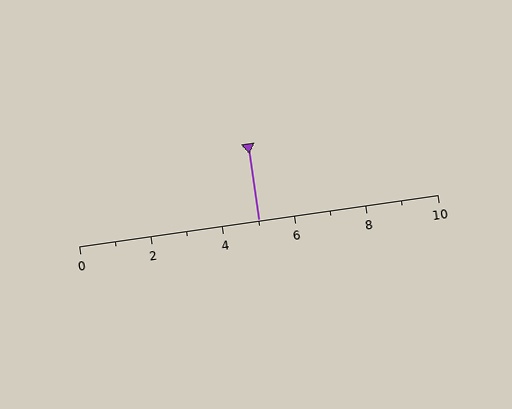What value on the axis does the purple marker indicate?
The marker indicates approximately 5.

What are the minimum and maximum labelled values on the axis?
The axis runs from 0 to 10.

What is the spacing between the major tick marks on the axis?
The major ticks are spaced 2 apart.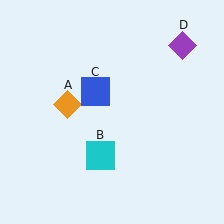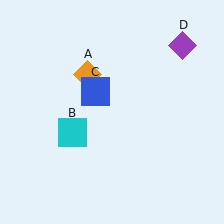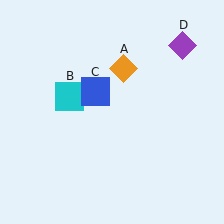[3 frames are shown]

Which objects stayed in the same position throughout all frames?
Blue square (object C) and purple diamond (object D) remained stationary.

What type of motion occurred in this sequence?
The orange diamond (object A), cyan square (object B) rotated clockwise around the center of the scene.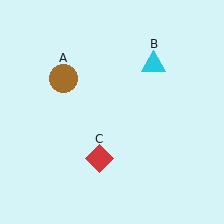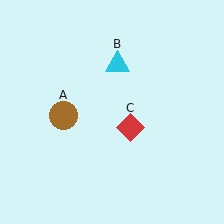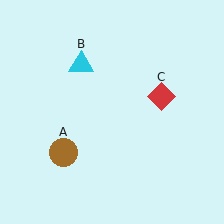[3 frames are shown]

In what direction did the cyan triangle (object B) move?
The cyan triangle (object B) moved left.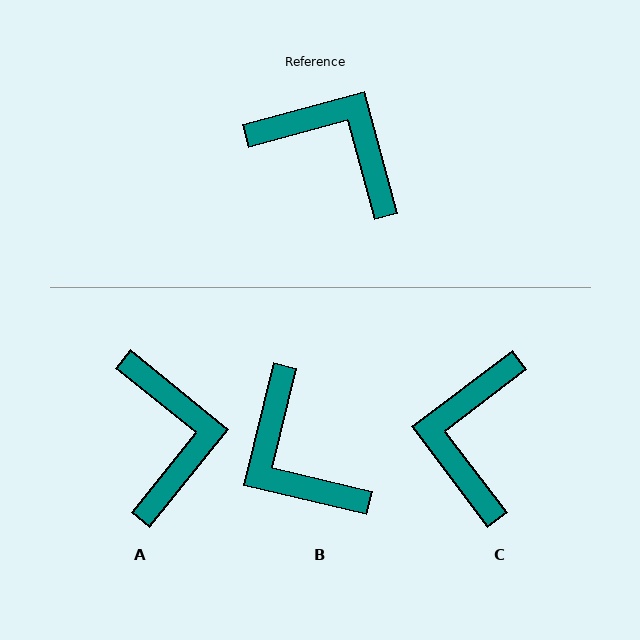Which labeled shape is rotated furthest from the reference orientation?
B, about 152 degrees away.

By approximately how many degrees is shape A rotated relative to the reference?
Approximately 54 degrees clockwise.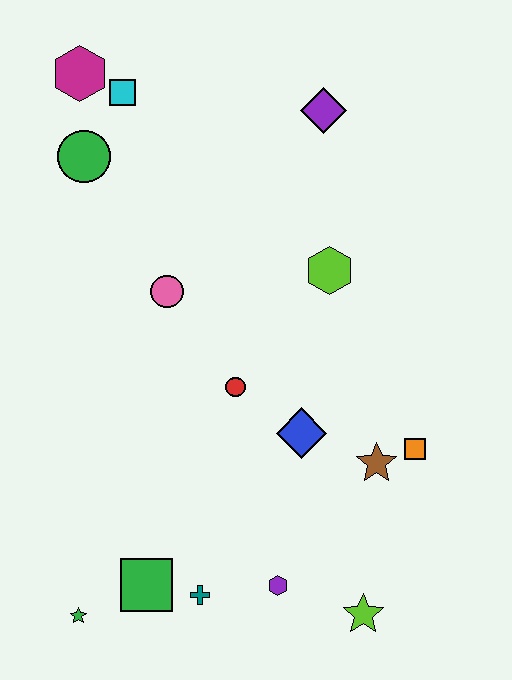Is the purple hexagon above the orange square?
No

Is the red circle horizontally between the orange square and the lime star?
No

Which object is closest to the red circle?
The blue diamond is closest to the red circle.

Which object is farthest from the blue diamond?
The magenta hexagon is farthest from the blue diamond.